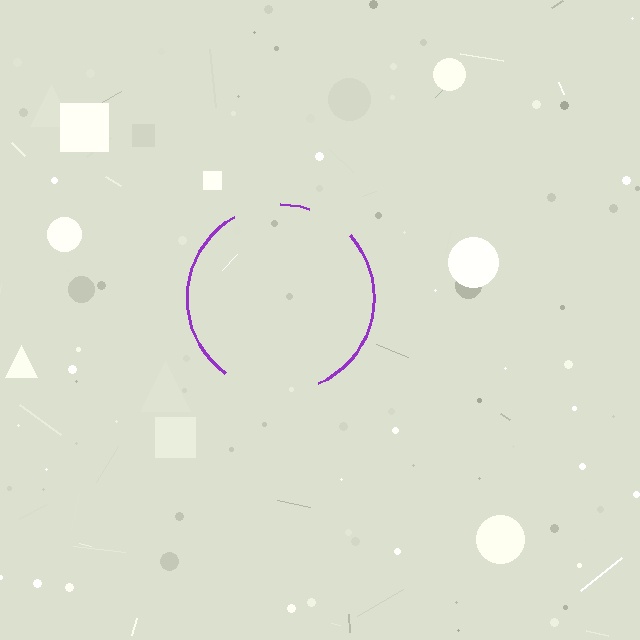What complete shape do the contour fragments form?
The contour fragments form a circle.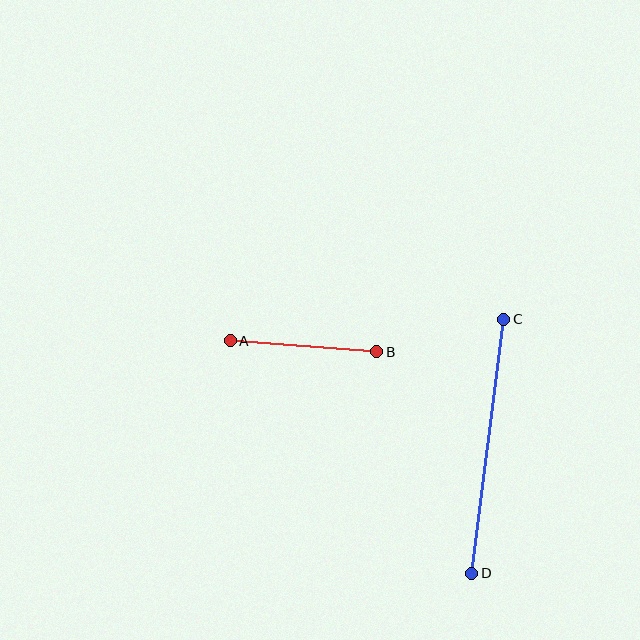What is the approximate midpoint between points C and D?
The midpoint is at approximately (488, 446) pixels.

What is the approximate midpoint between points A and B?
The midpoint is at approximately (304, 346) pixels.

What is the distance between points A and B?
The distance is approximately 147 pixels.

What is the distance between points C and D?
The distance is approximately 256 pixels.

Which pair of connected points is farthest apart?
Points C and D are farthest apart.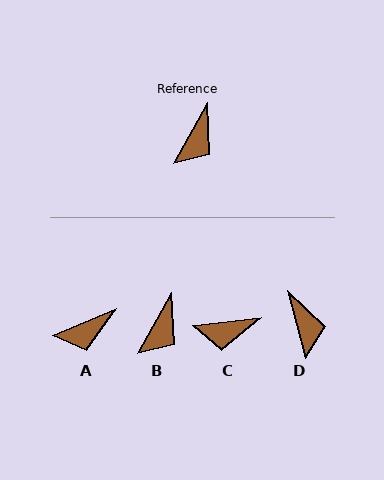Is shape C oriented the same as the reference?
No, it is off by about 54 degrees.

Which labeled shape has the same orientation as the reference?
B.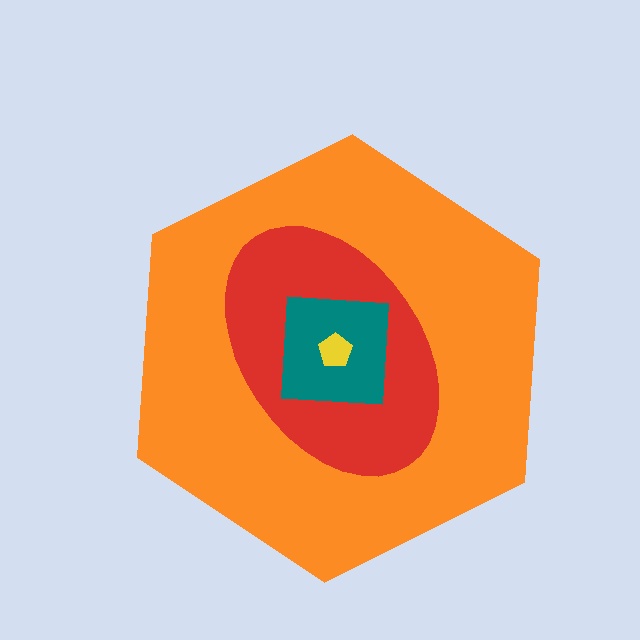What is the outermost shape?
The orange hexagon.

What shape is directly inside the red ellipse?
The teal square.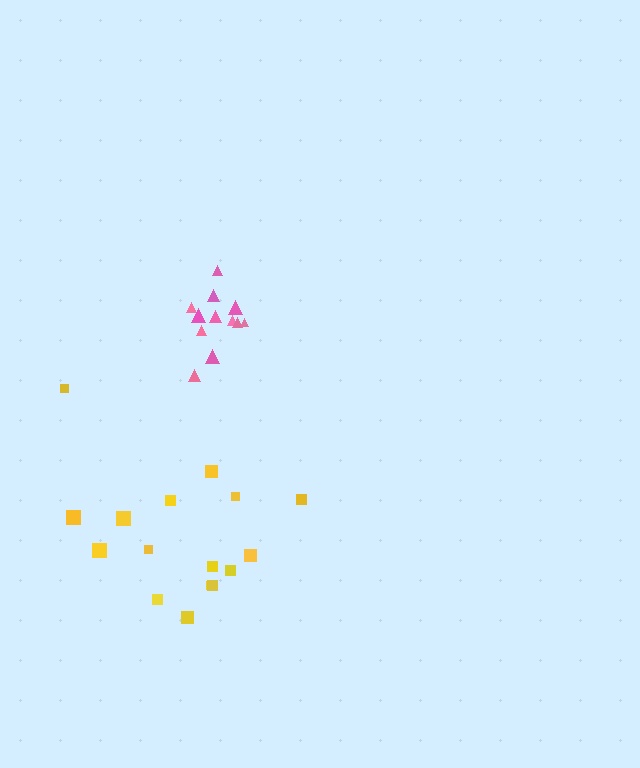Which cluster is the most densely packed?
Pink.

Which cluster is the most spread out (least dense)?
Yellow.